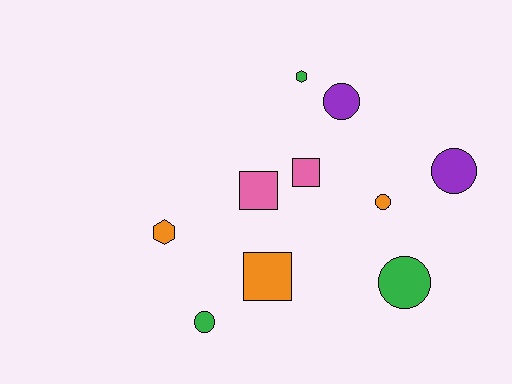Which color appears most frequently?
Orange, with 3 objects.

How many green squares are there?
There are no green squares.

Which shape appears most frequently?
Circle, with 5 objects.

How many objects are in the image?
There are 10 objects.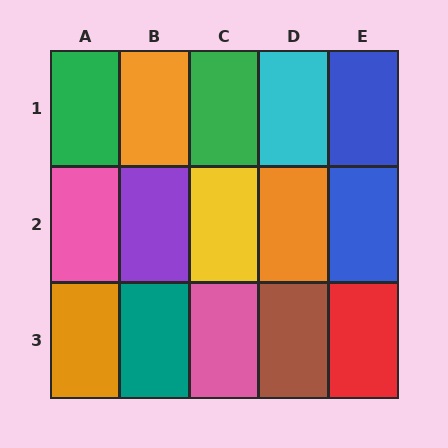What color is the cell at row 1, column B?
Orange.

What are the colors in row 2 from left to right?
Pink, purple, yellow, orange, blue.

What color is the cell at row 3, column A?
Orange.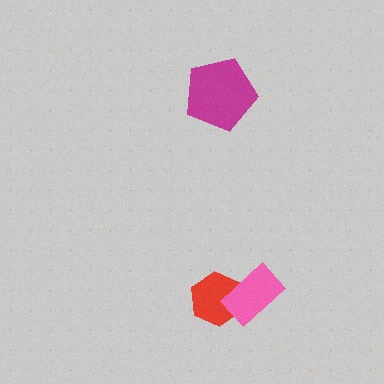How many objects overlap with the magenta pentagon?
0 objects overlap with the magenta pentagon.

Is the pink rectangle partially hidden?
No, no other shape covers it.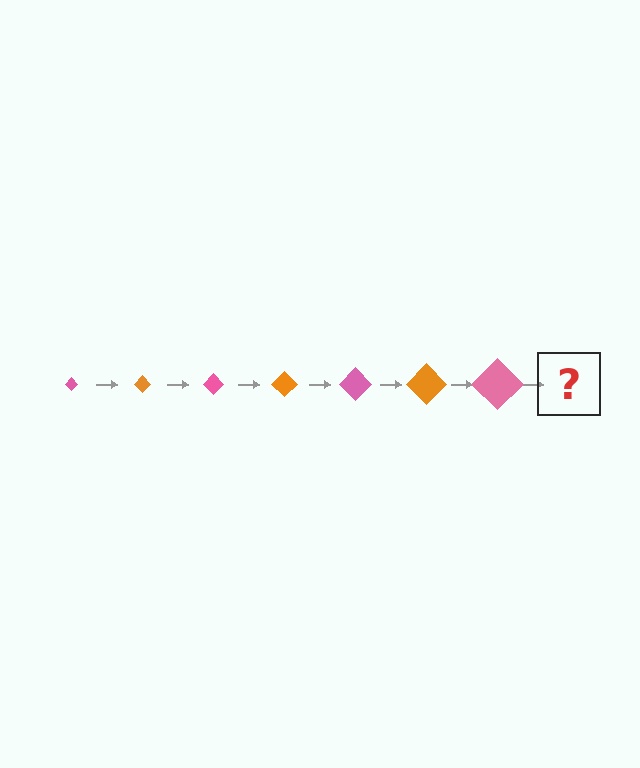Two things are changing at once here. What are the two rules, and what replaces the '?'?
The two rules are that the diamond grows larger each step and the color cycles through pink and orange. The '?' should be an orange diamond, larger than the previous one.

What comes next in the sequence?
The next element should be an orange diamond, larger than the previous one.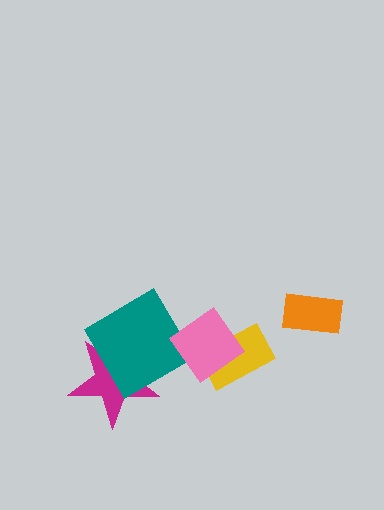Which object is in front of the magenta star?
The teal diamond is in front of the magenta star.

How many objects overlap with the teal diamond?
1 object overlaps with the teal diamond.